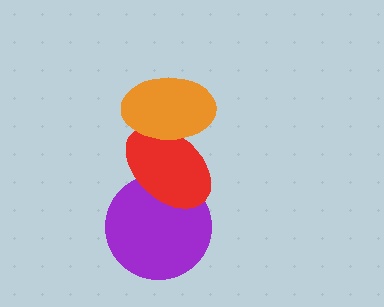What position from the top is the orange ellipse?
The orange ellipse is 1st from the top.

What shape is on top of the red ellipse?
The orange ellipse is on top of the red ellipse.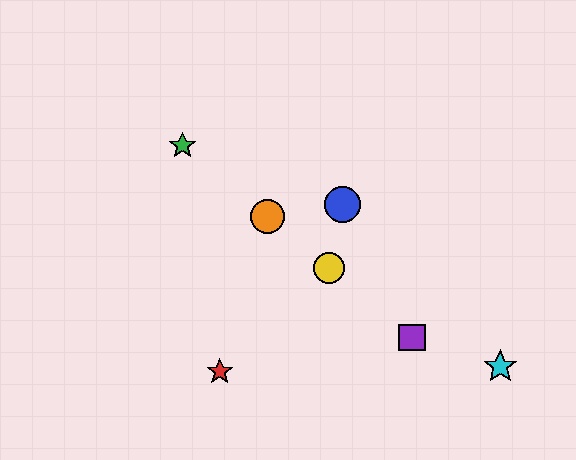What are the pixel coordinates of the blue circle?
The blue circle is at (343, 205).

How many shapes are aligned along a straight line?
4 shapes (the green star, the yellow circle, the purple square, the orange circle) are aligned along a straight line.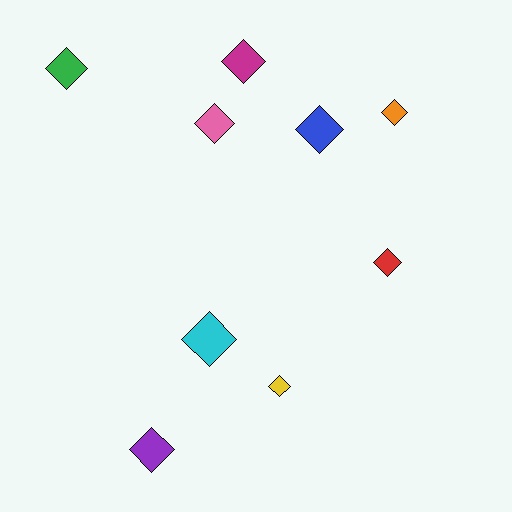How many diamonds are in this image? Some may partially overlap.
There are 9 diamonds.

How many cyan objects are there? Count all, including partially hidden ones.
There is 1 cyan object.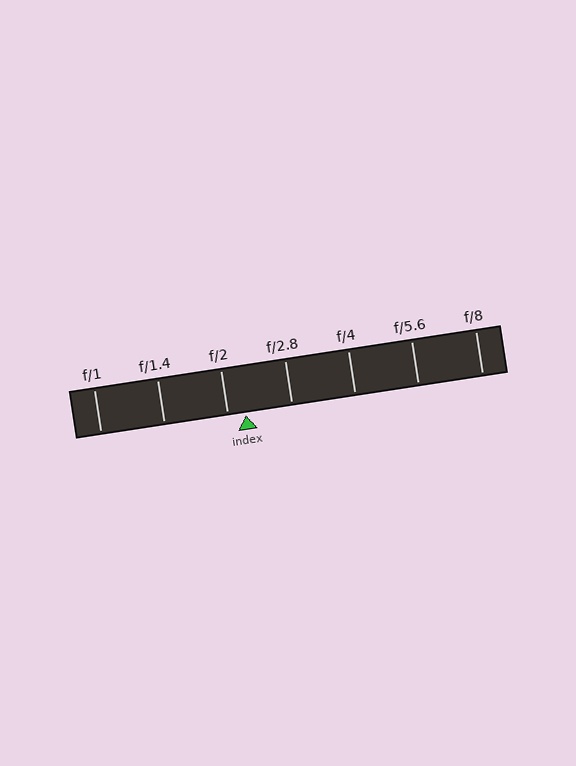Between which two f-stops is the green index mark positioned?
The index mark is between f/2 and f/2.8.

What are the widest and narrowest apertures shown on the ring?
The widest aperture shown is f/1 and the narrowest is f/8.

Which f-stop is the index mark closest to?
The index mark is closest to f/2.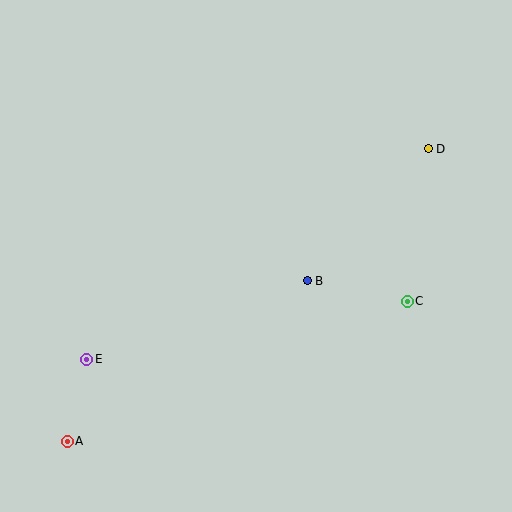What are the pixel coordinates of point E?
Point E is at (87, 359).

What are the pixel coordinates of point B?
Point B is at (307, 281).